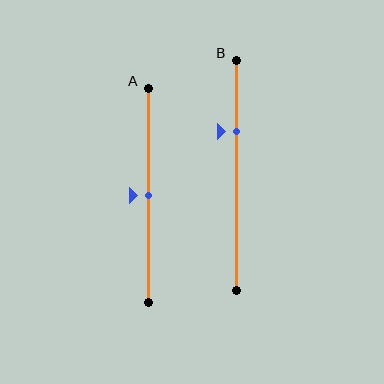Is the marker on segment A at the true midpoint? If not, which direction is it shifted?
Yes, the marker on segment A is at the true midpoint.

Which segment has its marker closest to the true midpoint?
Segment A has its marker closest to the true midpoint.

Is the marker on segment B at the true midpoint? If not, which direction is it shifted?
No, the marker on segment B is shifted upward by about 19% of the segment length.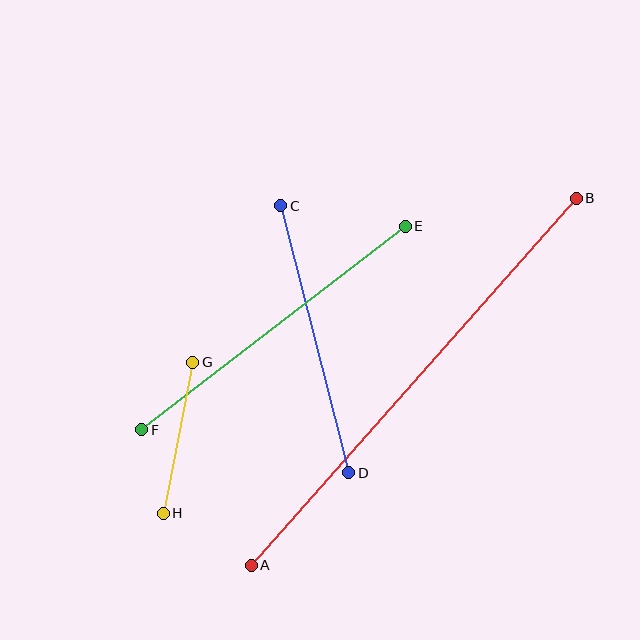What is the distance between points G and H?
The distance is approximately 154 pixels.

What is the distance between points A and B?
The distance is approximately 490 pixels.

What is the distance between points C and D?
The distance is approximately 276 pixels.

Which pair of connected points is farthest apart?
Points A and B are farthest apart.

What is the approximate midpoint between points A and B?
The midpoint is at approximately (414, 382) pixels.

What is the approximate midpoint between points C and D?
The midpoint is at approximately (315, 339) pixels.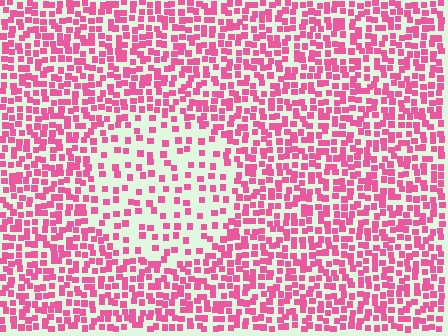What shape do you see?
I see a circle.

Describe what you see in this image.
The image contains small pink elements arranged at two different densities. A circle-shaped region is visible where the elements are less densely packed than the surrounding area.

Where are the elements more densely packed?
The elements are more densely packed outside the circle boundary.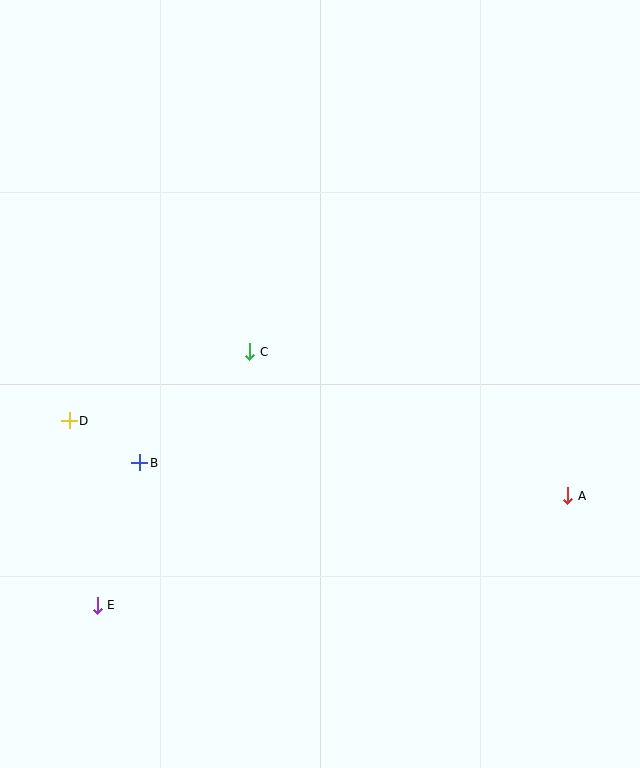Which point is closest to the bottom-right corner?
Point A is closest to the bottom-right corner.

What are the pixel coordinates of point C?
Point C is at (250, 352).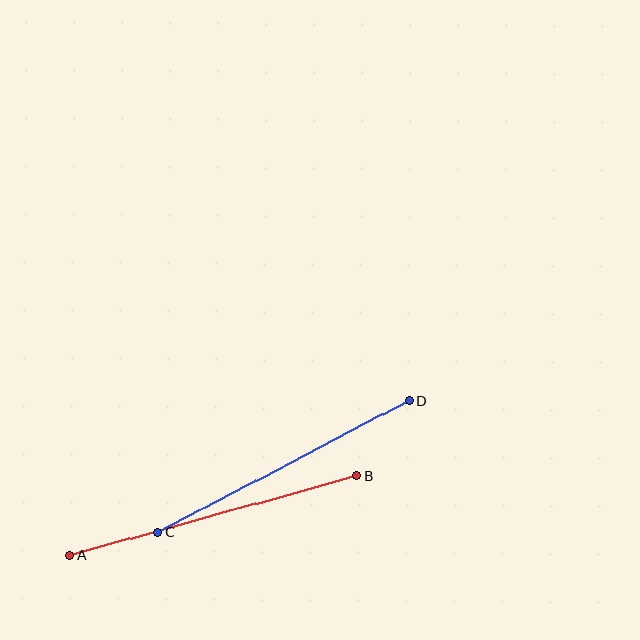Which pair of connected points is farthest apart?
Points A and B are farthest apart.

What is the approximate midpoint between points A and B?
The midpoint is at approximately (213, 516) pixels.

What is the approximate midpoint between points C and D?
The midpoint is at approximately (284, 466) pixels.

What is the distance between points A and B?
The distance is approximately 298 pixels.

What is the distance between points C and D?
The distance is approximately 284 pixels.